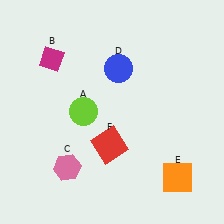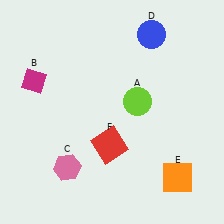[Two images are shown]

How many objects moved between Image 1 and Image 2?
3 objects moved between the two images.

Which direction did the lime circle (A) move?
The lime circle (A) moved right.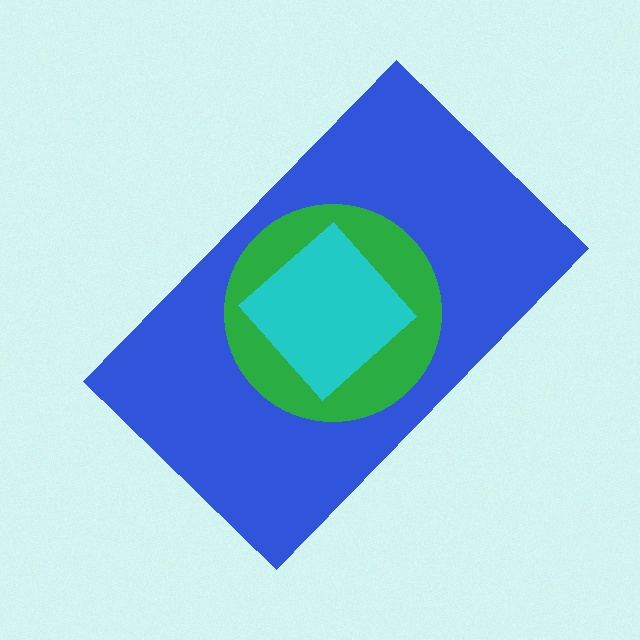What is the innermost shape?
The cyan diamond.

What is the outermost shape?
The blue rectangle.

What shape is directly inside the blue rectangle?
The green circle.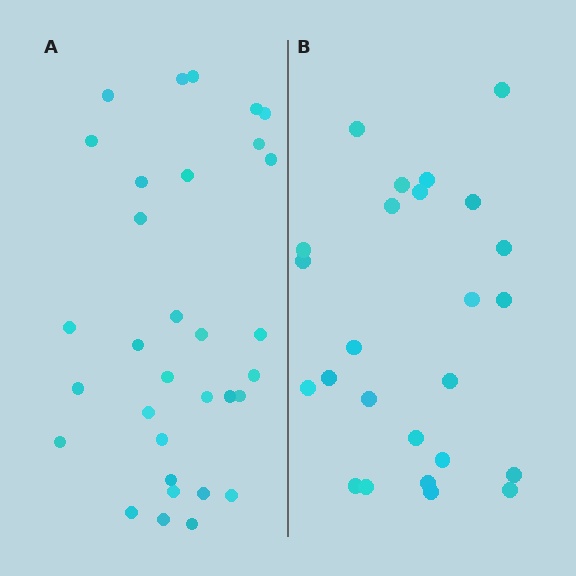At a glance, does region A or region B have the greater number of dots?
Region A (the left region) has more dots.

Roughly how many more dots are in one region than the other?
Region A has roughly 8 or so more dots than region B.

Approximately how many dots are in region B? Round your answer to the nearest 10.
About 20 dots. (The exact count is 25, which rounds to 20.)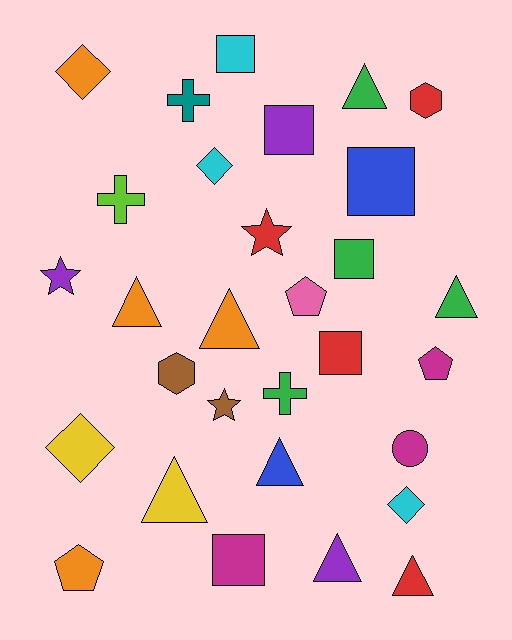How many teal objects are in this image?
There is 1 teal object.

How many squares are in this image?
There are 6 squares.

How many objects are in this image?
There are 30 objects.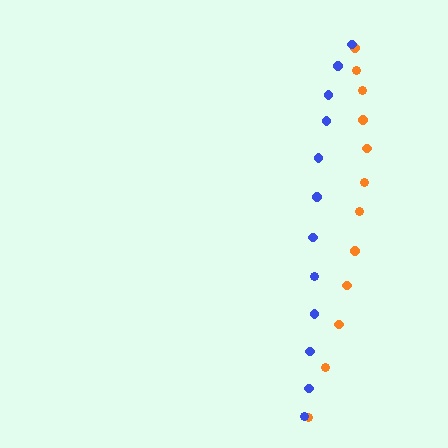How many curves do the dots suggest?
There are 2 distinct paths.